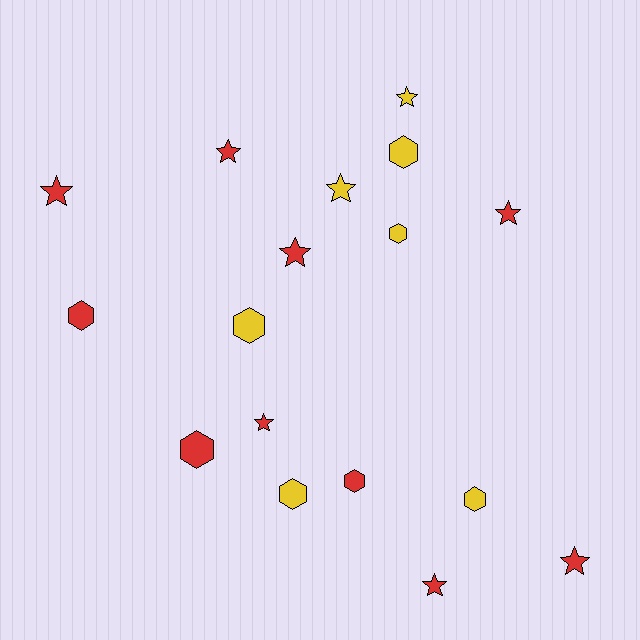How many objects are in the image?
There are 17 objects.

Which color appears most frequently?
Red, with 10 objects.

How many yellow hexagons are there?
There are 5 yellow hexagons.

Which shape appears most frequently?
Star, with 9 objects.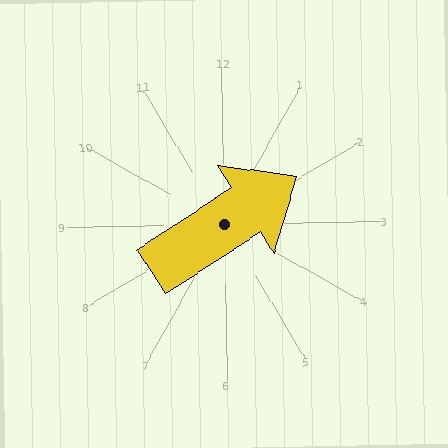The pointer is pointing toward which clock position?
Roughly 2 o'clock.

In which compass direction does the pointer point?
Northeast.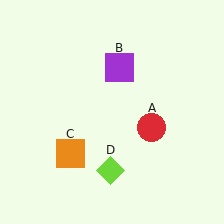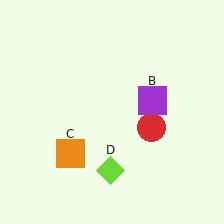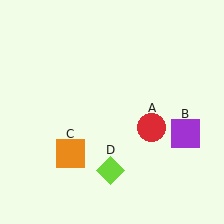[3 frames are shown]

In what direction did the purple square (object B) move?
The purple square (object B) moved down and to the right.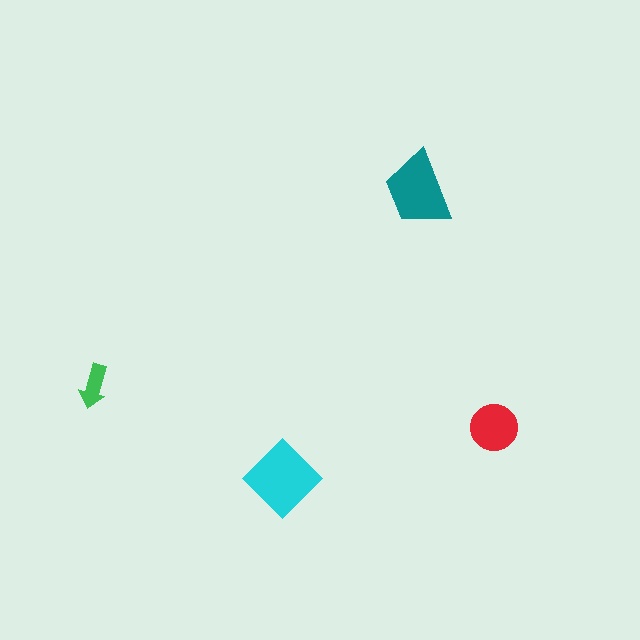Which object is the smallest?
The green arrow.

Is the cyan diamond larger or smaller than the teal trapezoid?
Larger.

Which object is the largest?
The cyan diamond.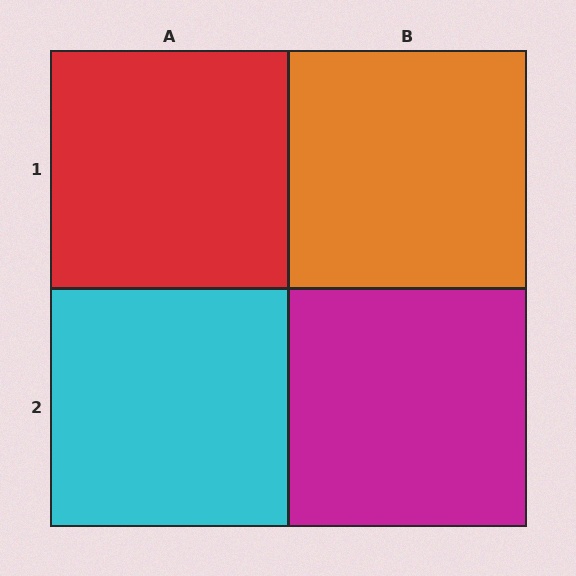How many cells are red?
1 cell is red.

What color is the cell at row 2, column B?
Magenta.